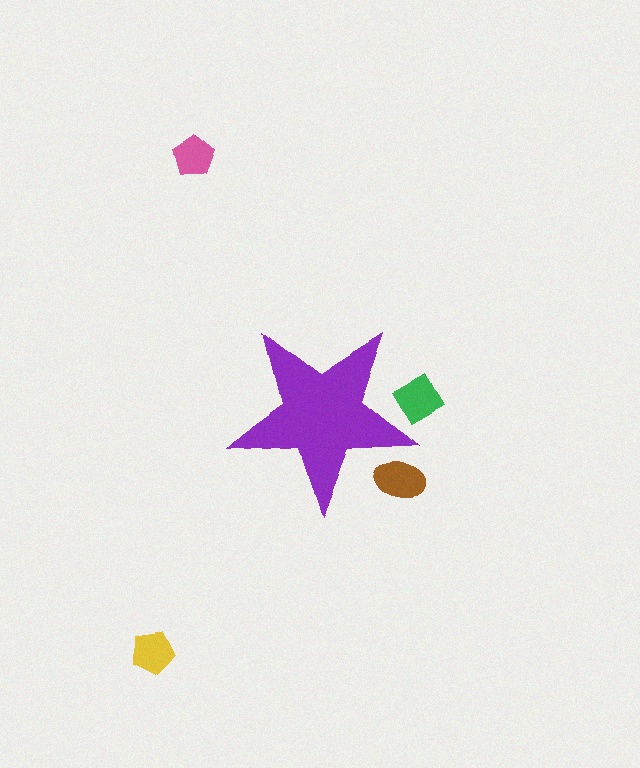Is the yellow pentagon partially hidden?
No, the yellow pentagon is fully visible.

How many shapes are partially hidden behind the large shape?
2 shapes are partially hidden.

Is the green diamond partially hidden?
Yes, the green diamond is partially hidden behind the purple star.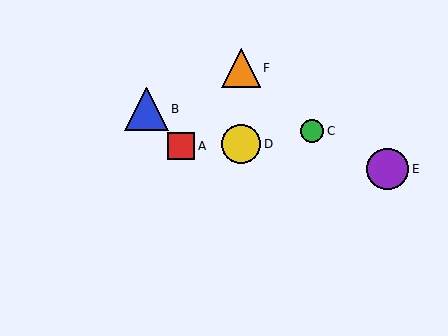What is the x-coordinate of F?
Object F is at x≈241.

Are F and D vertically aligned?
Yes, both are at x≈241.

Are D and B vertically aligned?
No, D is at x≈241 and B is at x≈146.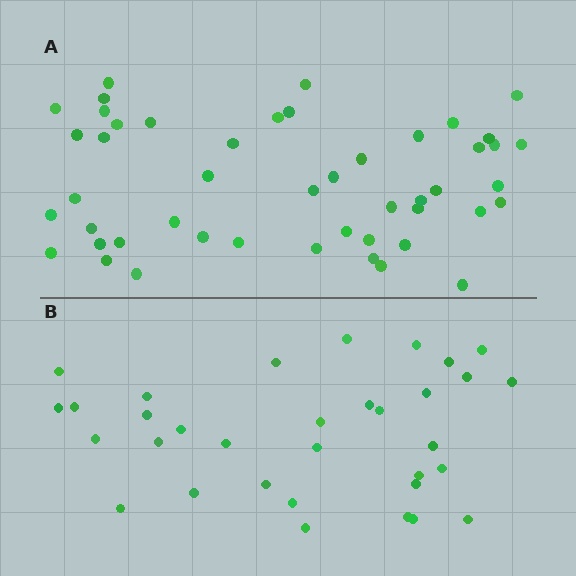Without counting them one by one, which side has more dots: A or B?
Region A (the top region) has more dots.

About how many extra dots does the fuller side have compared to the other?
Region A has approximately 15 more dots than region B.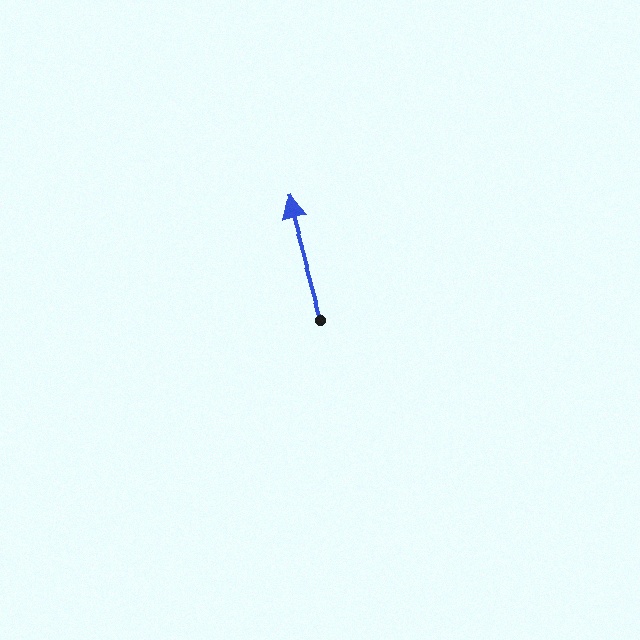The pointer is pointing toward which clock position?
Roughly 11 o'clock.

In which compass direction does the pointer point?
North.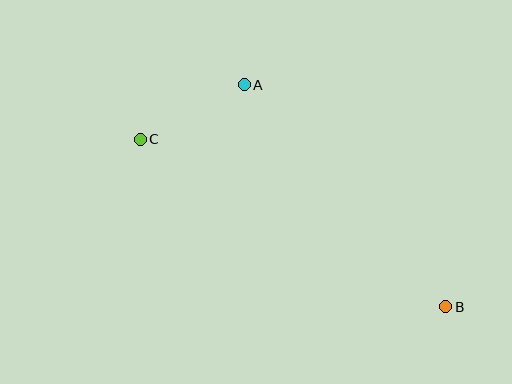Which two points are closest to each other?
Points A and C are closest to each other.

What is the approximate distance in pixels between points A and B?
The distance between A and B is approximately 299 pixels.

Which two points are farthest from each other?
Points B and C are farthest from each other.